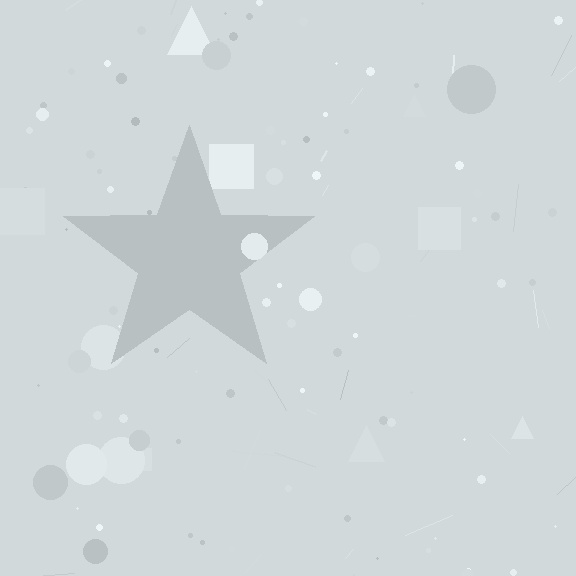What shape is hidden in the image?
A star is hidden in the image.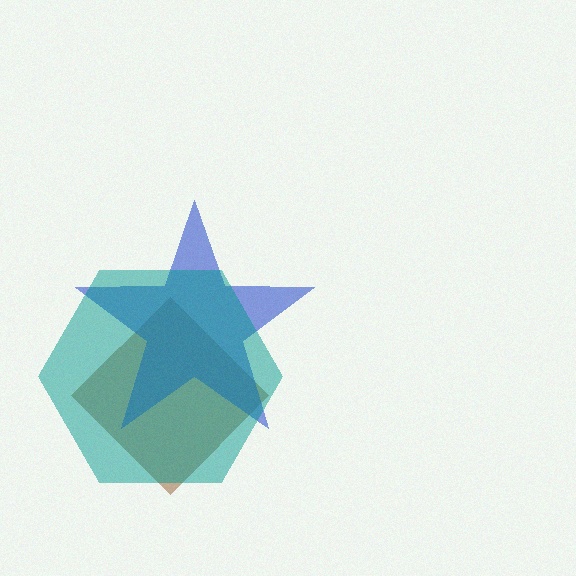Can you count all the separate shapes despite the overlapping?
Yes, there are 3 separate shapes.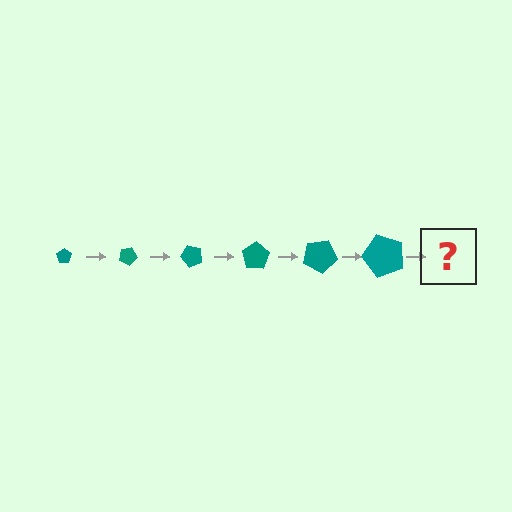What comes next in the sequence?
The next element should be a pentagon, larger than the previous one and rotated 150 degrees from the start.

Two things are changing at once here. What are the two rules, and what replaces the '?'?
The two rules are that the pentagon grows larger each step and it rotates 25 degrees each step. The '?' should be a pentagon, larger than the previous one and rotated 150 degrees from the start.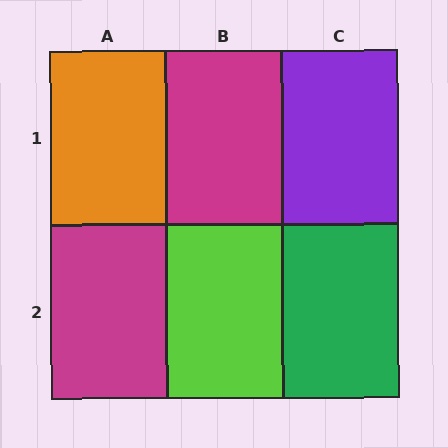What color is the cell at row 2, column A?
Magenta.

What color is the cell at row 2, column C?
Green.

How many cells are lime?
1 cell is lime.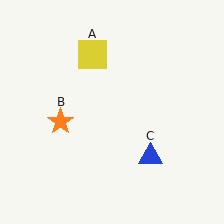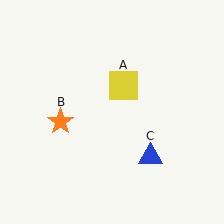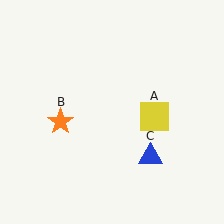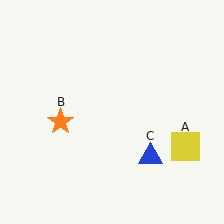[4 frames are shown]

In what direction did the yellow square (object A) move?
The yellow square (object A) moved down and to the right.